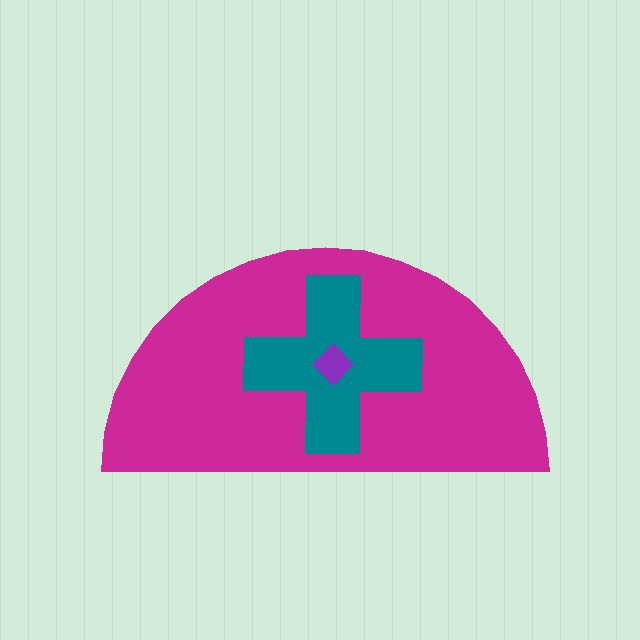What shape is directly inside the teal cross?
The purple diamond.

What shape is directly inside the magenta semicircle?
The teal cross.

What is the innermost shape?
The purple diamond.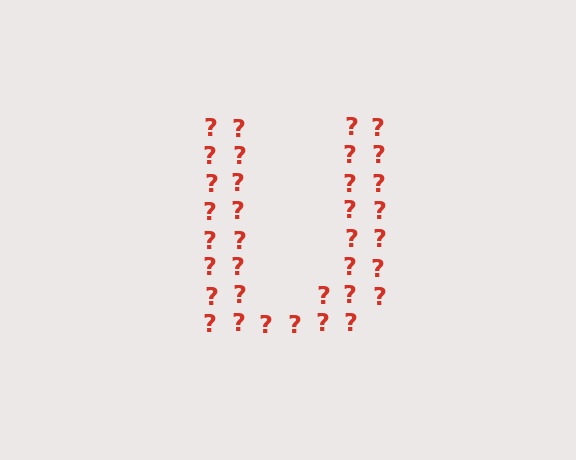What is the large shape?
The large shape is the letter U.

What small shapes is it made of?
It is made of small question marks.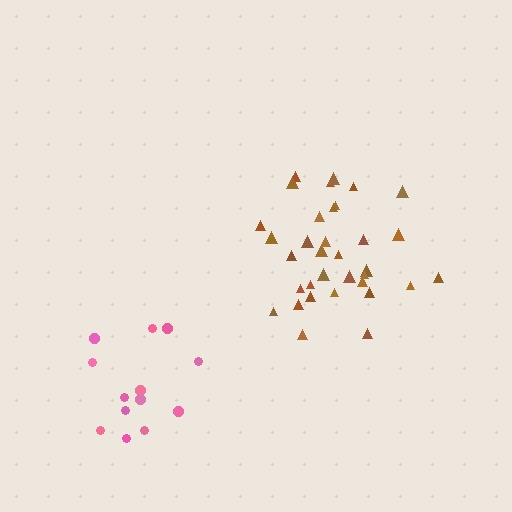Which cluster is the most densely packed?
Brown.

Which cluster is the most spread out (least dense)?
Pink.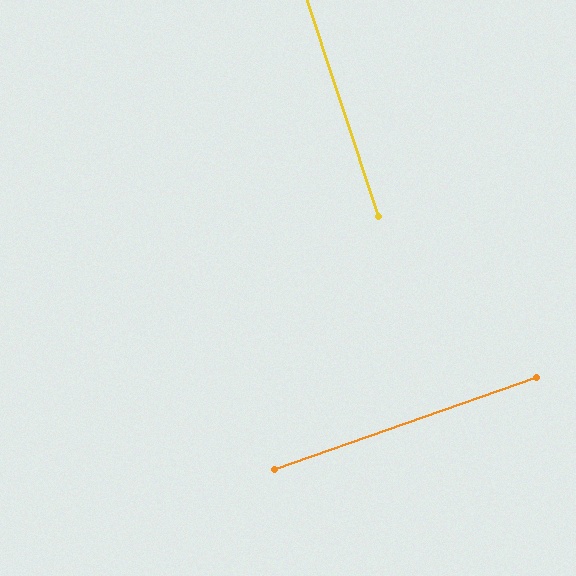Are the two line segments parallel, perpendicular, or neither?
Perpendicular — they meet at approximately 89°.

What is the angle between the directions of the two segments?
Approximately 89 degrees.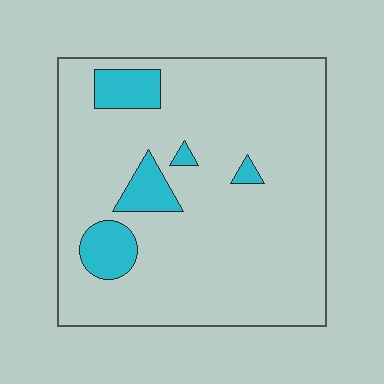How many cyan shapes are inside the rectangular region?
5.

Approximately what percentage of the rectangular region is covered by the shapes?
Approximately 10%.